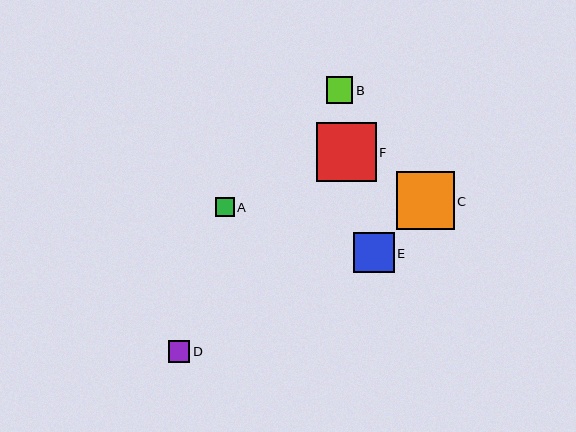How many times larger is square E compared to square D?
Square E is approximately 1.9 times the size of square D.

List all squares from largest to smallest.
From largest to smallest: F, C, E, B, D, A.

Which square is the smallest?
Square A is the smallest with a size of approximately 19 pixels.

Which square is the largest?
Square F is the largest with a size of approximately 59 pixels.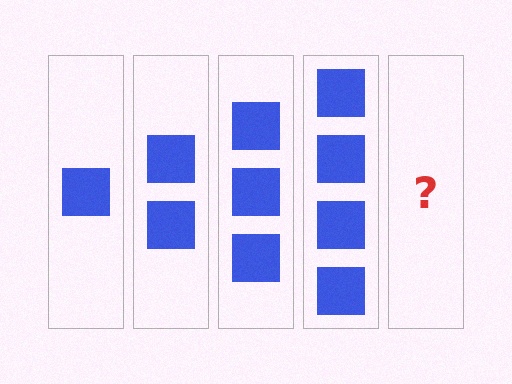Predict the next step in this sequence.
The next step is 5 squares.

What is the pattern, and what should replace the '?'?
The pattern is that each step adds one more square. The '?' should be 5 squares.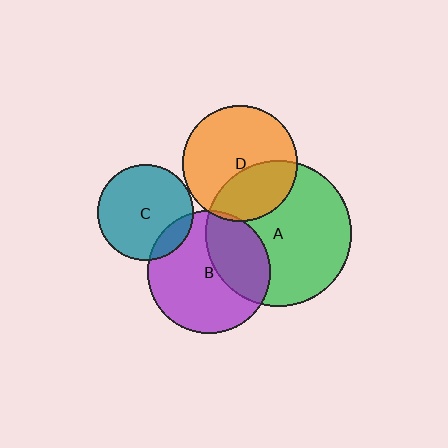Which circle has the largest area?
Circle A (green).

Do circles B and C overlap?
Yes.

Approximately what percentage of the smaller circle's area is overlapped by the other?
Approximately 15%.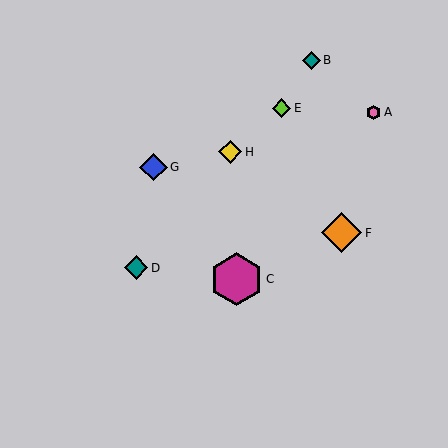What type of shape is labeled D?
Shape D is a teal diamond.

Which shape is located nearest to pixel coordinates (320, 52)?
The teal diamond (labeled B) at (311, 60) is nearest to that location.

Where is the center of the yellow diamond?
The center of the yellow diamond is at (230, 152).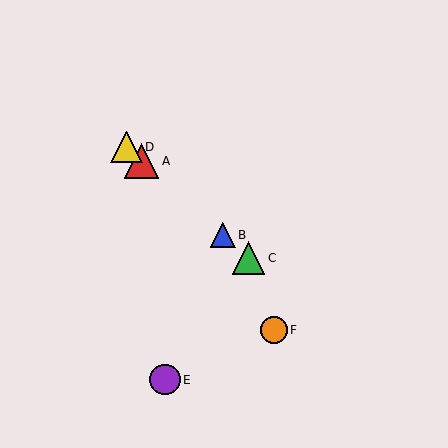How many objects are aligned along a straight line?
4 objects (A, B, C, D) are aligned along a straight line.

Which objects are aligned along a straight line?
Objects A, B, C, D are aligned along a straight line.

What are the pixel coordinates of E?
Object E is at (165, 380).